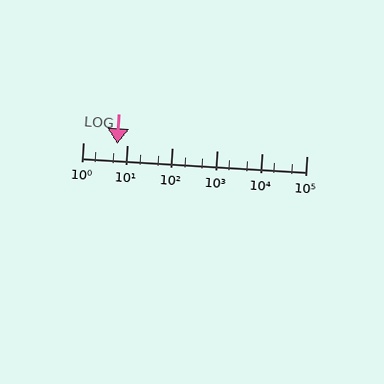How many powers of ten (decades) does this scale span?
The scale spans 5 decades, from 1 to 100000.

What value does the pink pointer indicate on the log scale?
The pointer indicates approximately 6.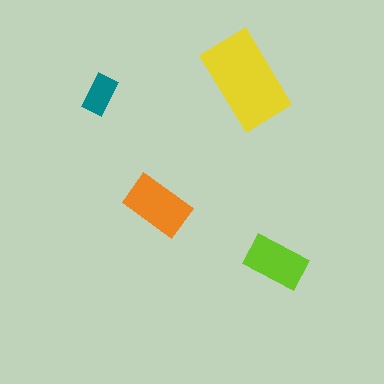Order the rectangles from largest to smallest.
the yellow one, the orange one, the lime one, the teal one.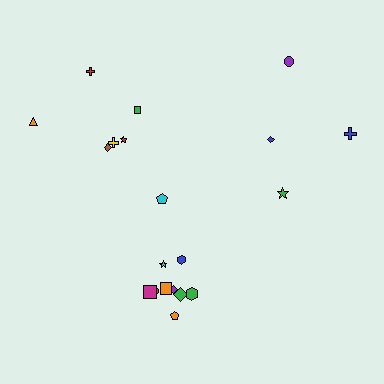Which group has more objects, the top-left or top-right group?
The top-left group.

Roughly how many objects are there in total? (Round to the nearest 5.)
Roughly 20 objects in total.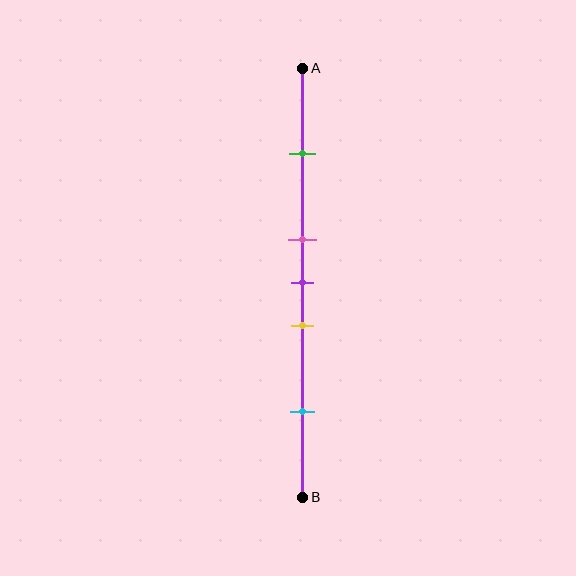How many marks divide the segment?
There are 5 marks dividing the segment.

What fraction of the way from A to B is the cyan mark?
The cyan mark is approximately 80% (0.8) of the way from A to B.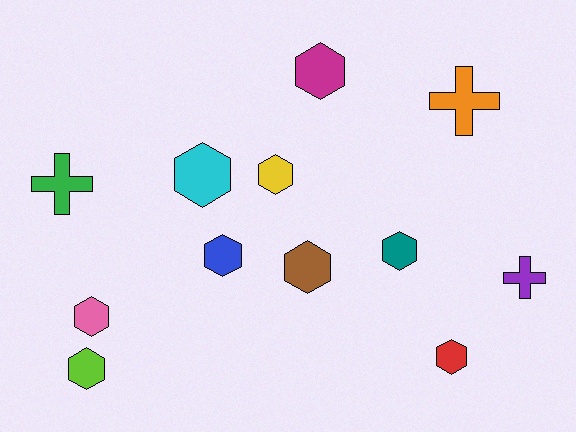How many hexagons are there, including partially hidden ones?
There are 9 hexagons.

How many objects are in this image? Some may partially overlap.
There are 12 objects.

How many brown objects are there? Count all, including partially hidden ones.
There is 1 brown object.